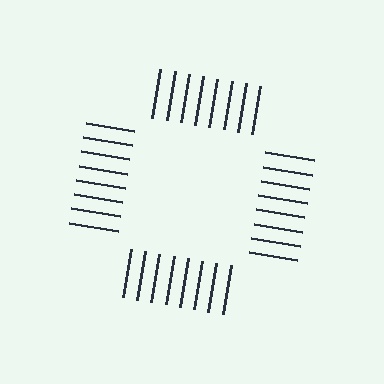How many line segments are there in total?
32 — 8 along each of the 4 edges.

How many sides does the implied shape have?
4 sides — the line-ends trace a square.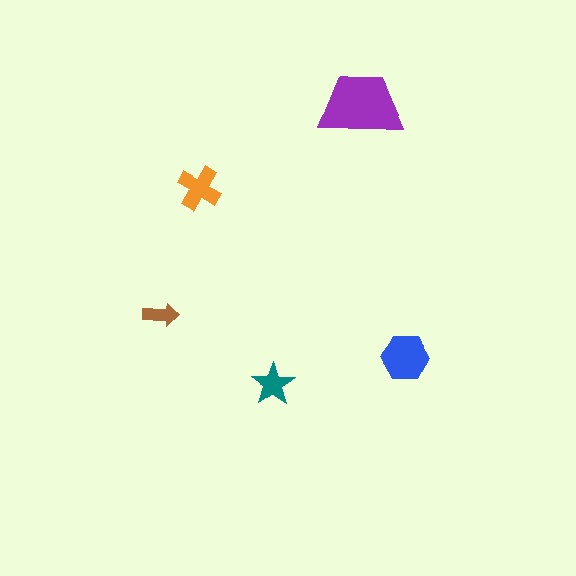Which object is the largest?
The purple trapezoid.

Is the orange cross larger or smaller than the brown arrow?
Larger.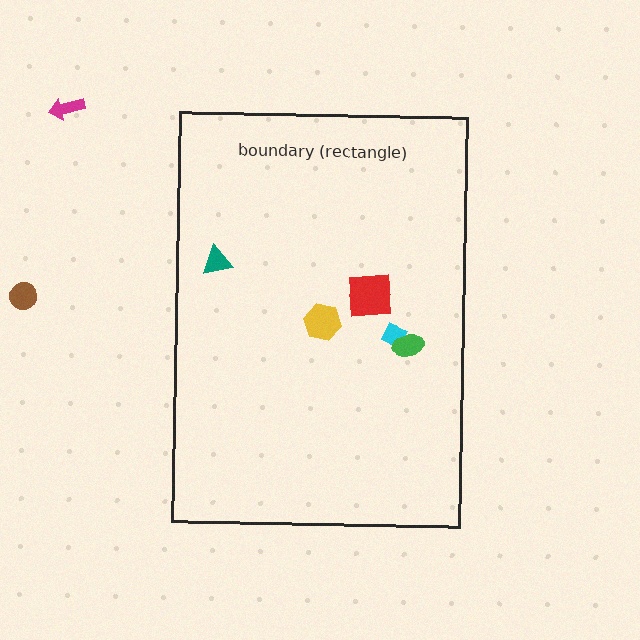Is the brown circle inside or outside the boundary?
Outside.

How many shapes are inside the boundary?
5 inside, 2 outside.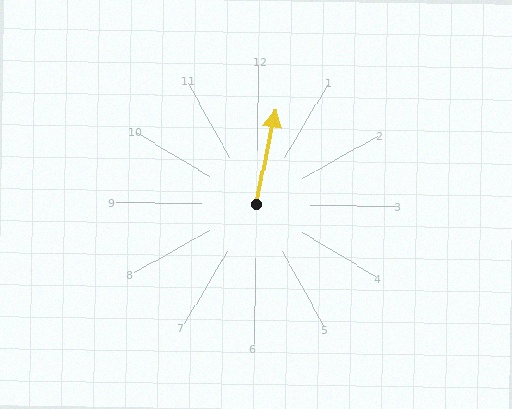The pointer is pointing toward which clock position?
Roughly 12 o'clock.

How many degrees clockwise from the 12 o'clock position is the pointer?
Approximately 11 degrees.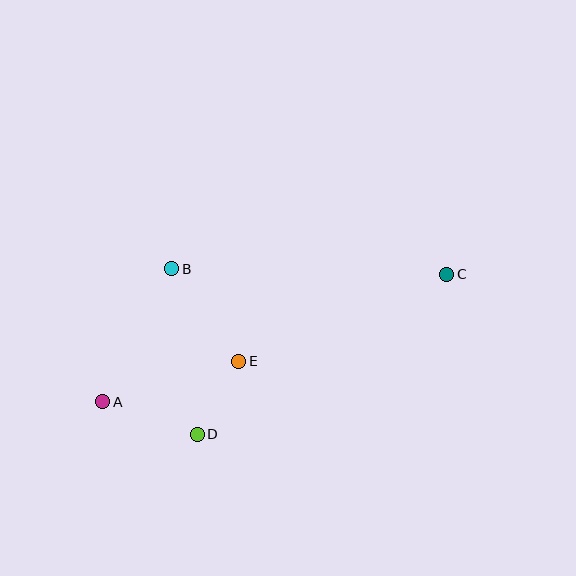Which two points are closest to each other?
Points D and E are closest to each other.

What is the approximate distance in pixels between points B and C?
The distance between B and C is approximately 275 pixels.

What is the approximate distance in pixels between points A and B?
The distance between A and B is approximately 150 pixels.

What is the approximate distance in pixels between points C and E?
The distance between C and E is approximately 225 pixels.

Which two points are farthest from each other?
Points A and C are farthest from each other.